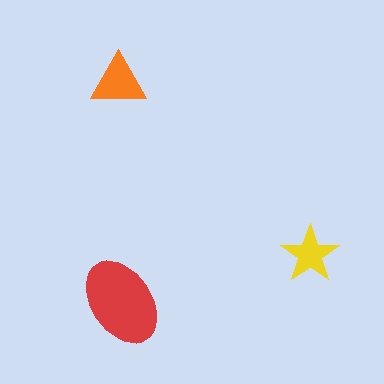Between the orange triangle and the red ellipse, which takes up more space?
The red ellipse.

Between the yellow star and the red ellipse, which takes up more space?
The red ellipse.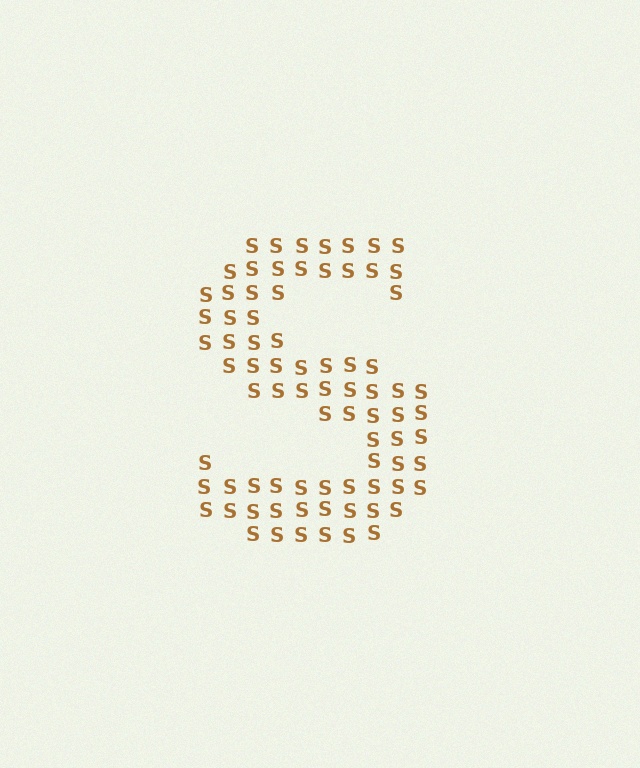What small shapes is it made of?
It is made of small letter S's.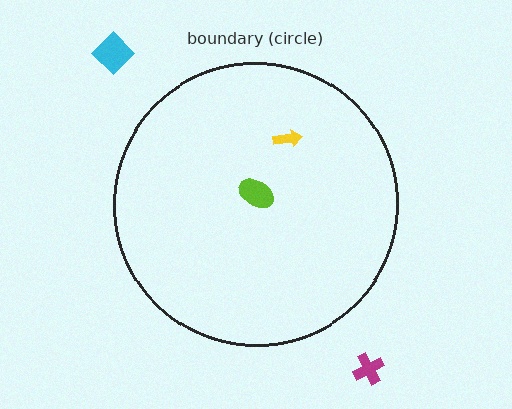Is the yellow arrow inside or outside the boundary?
Inside.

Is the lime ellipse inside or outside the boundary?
Inside.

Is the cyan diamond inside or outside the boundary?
Outside.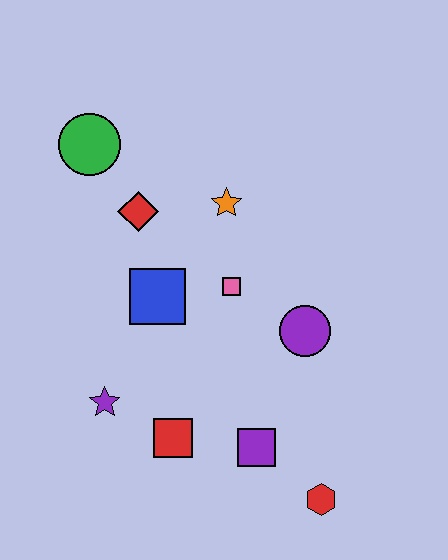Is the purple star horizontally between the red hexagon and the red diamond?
No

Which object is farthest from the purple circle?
The green circle is farthest from the purple circle.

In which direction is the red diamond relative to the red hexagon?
The red diamond is above the red hexagon.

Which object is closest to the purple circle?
The pink square is closest to the purple circle.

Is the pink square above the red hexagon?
Yes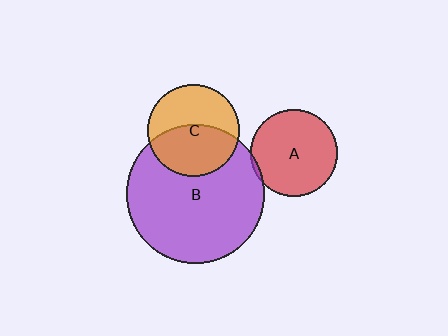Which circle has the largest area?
Circle B (purple).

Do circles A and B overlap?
Yes.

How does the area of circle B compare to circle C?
Approximately 2.2 times.